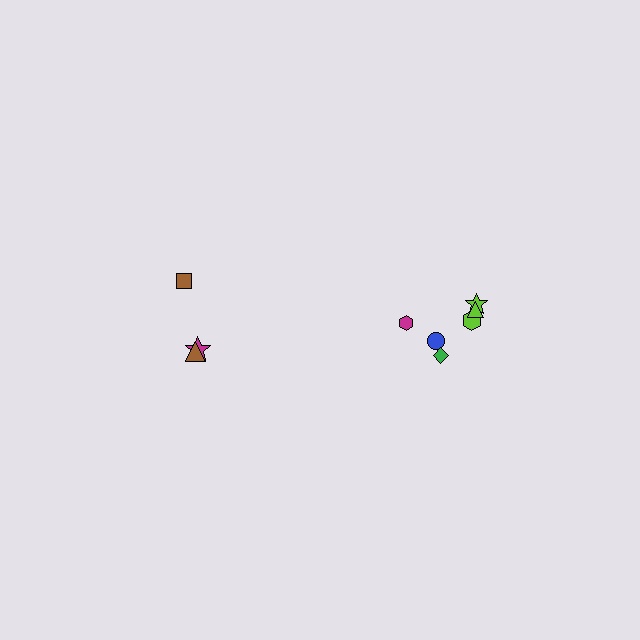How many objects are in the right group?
There are 6 objects.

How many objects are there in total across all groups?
There are 9 objects.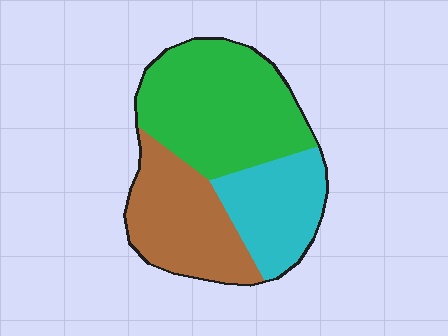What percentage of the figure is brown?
Brown takes up about one third (1/3) of the figure.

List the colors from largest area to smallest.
From largest to smallest: green, brown, cyan.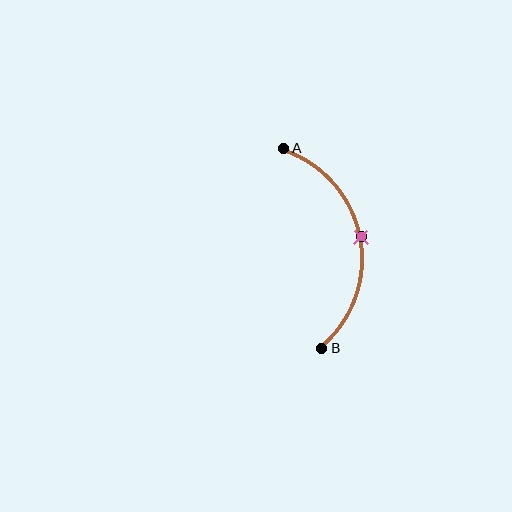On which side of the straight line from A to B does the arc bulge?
The arc bulges to the right of the straight line connecting A and B.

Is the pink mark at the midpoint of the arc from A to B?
Yes. The pink mark lies on the arc at equal arc-length from both A and B — it is the arc midpoint.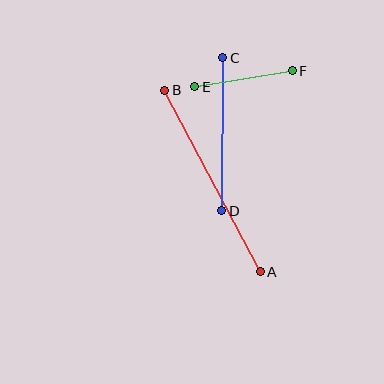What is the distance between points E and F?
The distance is approximately 99 pixels.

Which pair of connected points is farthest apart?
Points A and B are farthest apart.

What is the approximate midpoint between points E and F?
The midpoint is at approximately (244, 79) pixels.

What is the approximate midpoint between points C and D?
The midpoint is at approximately (222, 134) pixels.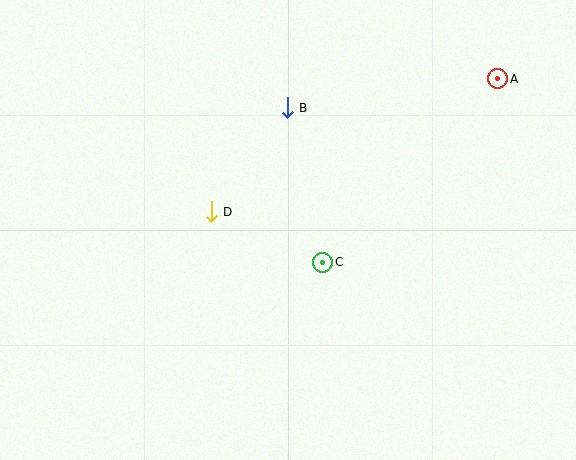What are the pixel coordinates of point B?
Point B is at (287, 108).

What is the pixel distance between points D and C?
The distance between D and C is 122 pixels.